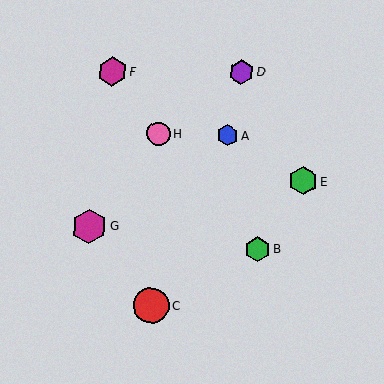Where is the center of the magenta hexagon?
The center of the magenta hexagon is at (112, 72).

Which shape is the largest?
The red circle (labeled C) is the largest.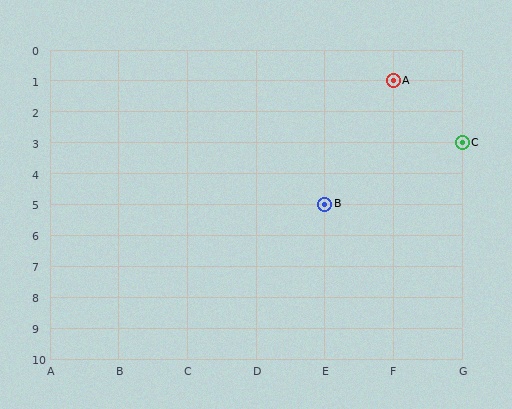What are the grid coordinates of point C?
Point C is at grid coordinates (G, 3).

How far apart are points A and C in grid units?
Points A and C are 1 column and 2 rows apart (about 2.2 grid units diagonally).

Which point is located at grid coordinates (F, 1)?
Point A is at (F, 1).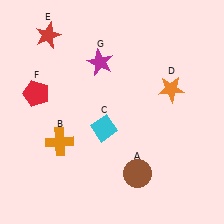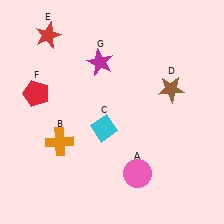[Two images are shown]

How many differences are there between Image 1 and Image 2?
There are 2 differences between the two images.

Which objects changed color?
A changed from brown to pink. D changed from orange to brown.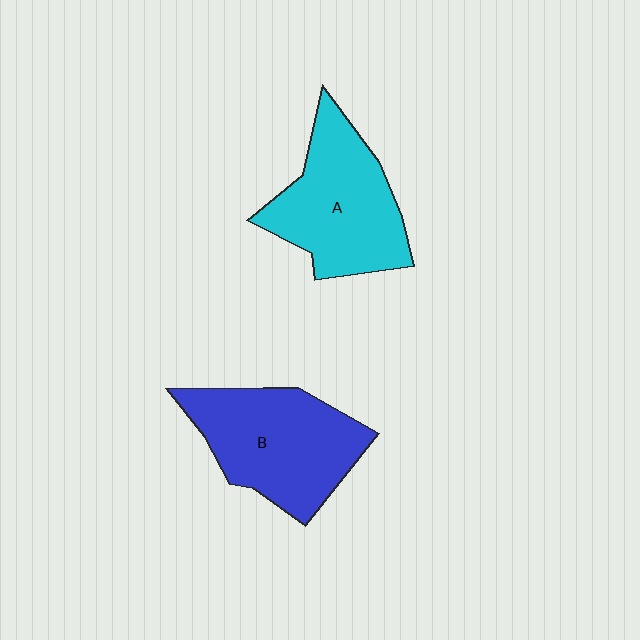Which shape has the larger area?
Shape B (blue).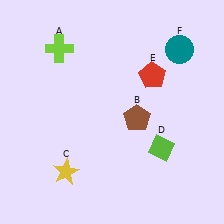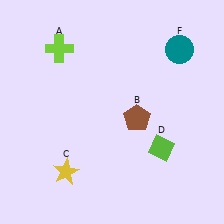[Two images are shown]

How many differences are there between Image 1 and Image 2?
There is 1 difference between the two images.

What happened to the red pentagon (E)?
The red pentagon (E) was removed in Image 2. It was in the top-right area of Image 1.